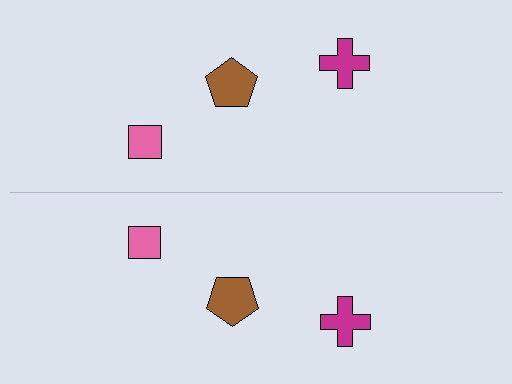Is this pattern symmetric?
Yes, this pattern has bilateral (reflection) symmetry.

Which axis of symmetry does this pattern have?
The pattern has a horizontal axis of symmetry running through the center of the image.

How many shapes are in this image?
There are 6 shapes in this image.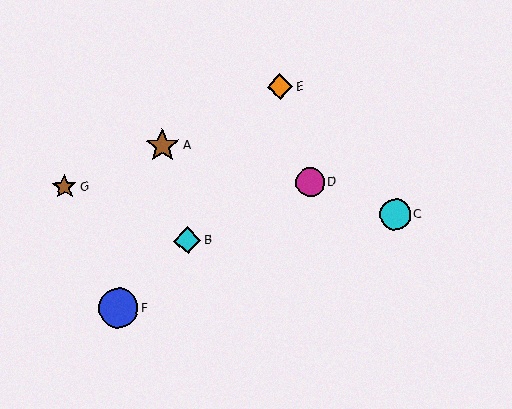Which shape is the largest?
The blue circle (labeled F) is the largest.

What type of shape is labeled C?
Shape C is a cyan circle.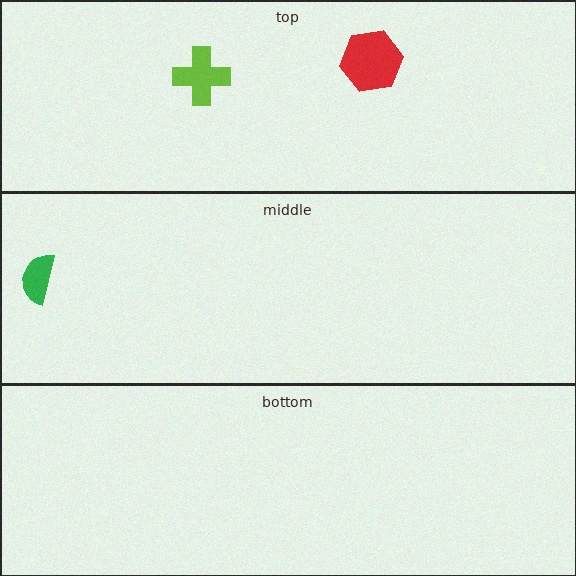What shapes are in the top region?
The red hexagon, the lime cross.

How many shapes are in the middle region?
1.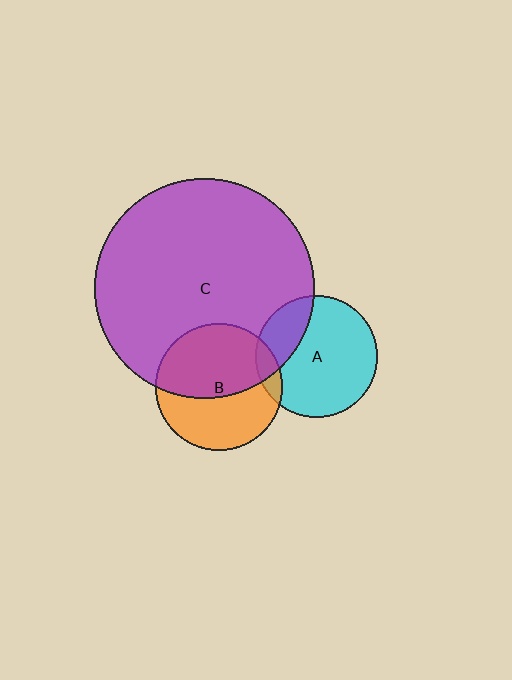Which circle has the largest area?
Circle C (purple).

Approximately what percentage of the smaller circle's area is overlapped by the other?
Approximately 10%.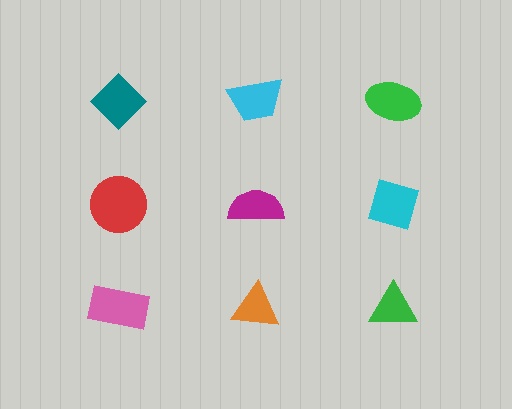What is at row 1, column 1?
A teal diamond.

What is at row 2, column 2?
A magenta semicircle.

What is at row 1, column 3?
A green ellipse.